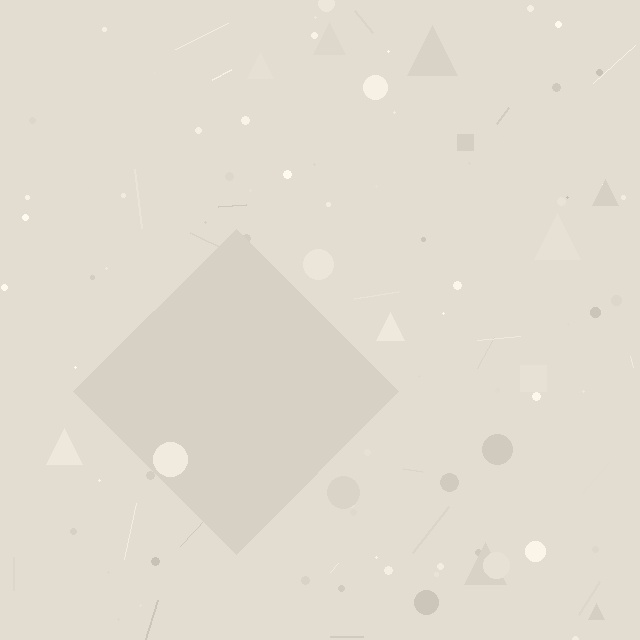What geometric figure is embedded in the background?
A diamond is embedded in the background.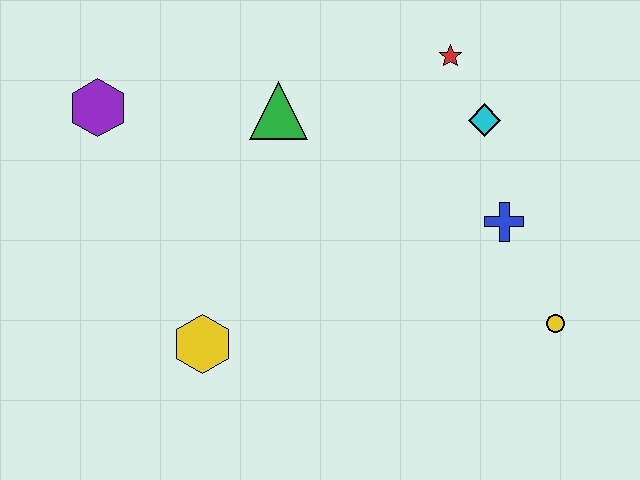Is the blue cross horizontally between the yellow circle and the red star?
Yes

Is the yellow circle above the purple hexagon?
No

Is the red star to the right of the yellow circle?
No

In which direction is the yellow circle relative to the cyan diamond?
The yellow circle is below the cyan diamond.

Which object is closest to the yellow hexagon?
The green triangle is closest to the yellow hexagon.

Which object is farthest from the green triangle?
The yellow circle is farthest from the green triangle.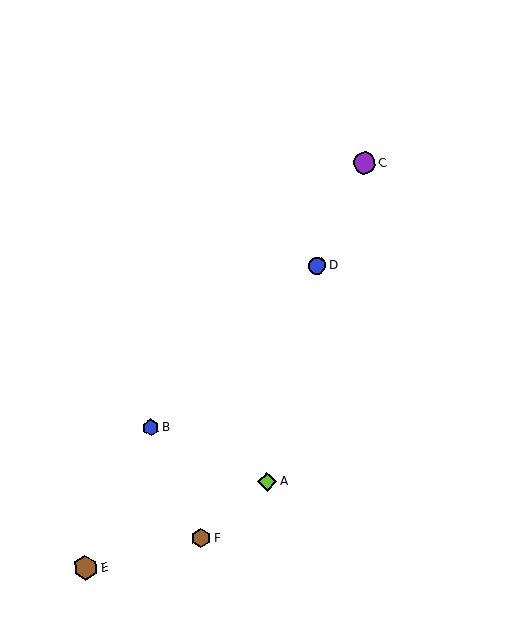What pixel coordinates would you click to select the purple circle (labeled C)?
Click at (365, 163) to select the purple circle C.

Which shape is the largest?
The brown hexagon (labeled E) is the largest.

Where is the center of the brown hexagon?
The center of the brown hexagon is at (201, 538).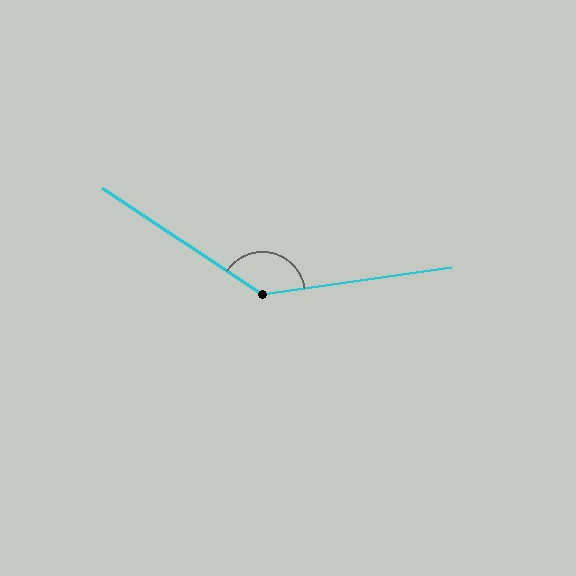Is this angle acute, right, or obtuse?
It is obtuse.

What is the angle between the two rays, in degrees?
Approximately 138 degrees.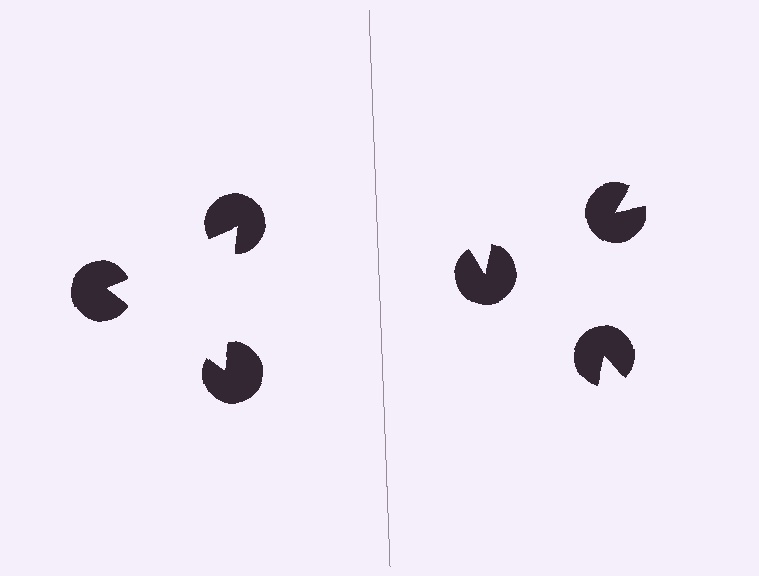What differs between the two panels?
The pac-man discs are positioned identically on both sides; only the wedge orientations differ. On the left they align to a triangle; on the right they are misaligned.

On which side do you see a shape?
An illusory triangle appears on the left side. On the right side the wedge cuts are rotated, so no coherent shape forms.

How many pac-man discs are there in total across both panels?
6 — 3 on each side.